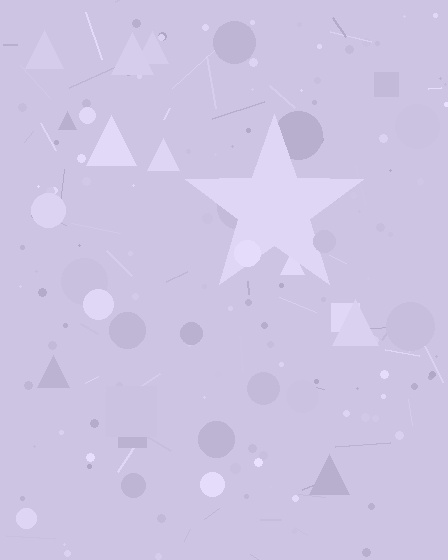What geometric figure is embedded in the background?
A star is embedded in the background.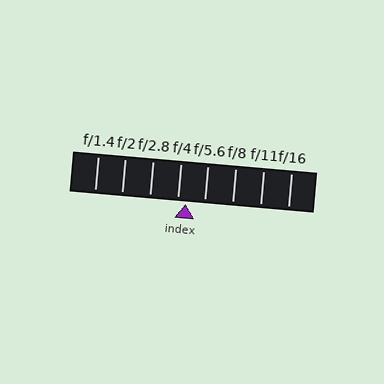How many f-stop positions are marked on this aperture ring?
There are 8 f-stop positions marked.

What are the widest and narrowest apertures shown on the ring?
The widest aperture shown is f/1.4 and the narrowest is f/16.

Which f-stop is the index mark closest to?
The index mark is closest to f/4.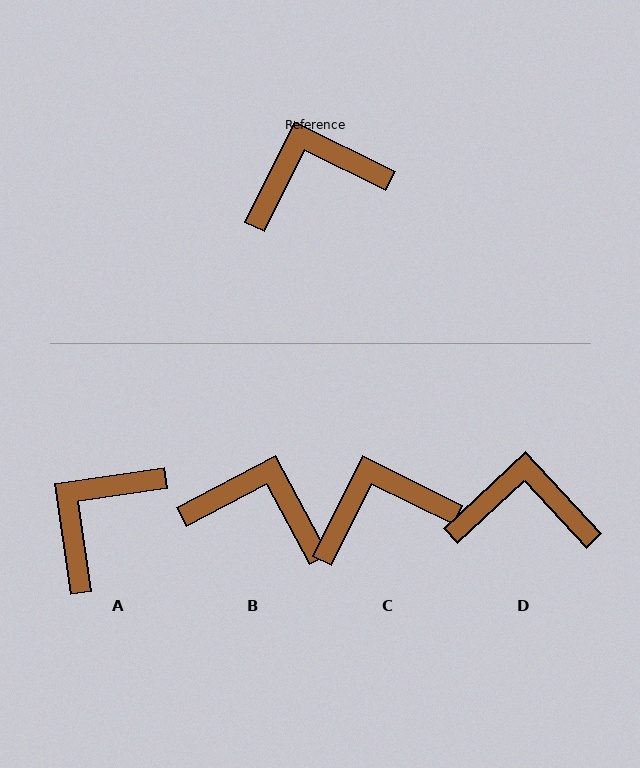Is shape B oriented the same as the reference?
No, it is off by about 36 degrees.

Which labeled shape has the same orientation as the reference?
C.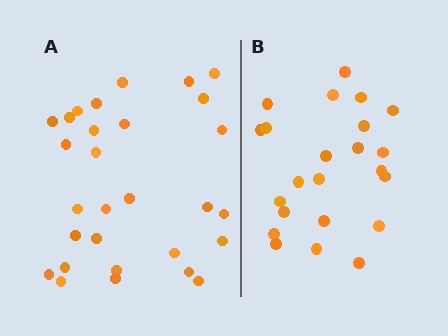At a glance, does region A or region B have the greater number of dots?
Region A (the left region) has more dots.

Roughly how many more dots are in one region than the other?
Region A has about 6 more dots than region B.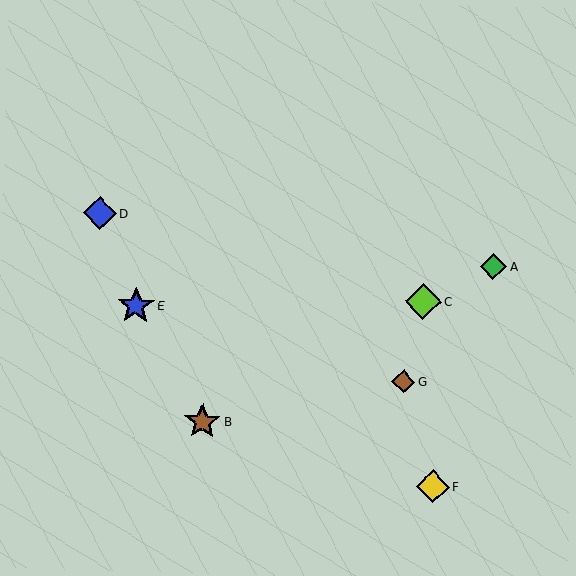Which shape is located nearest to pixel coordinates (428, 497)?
The yellow diamond (labeled F) at (433, 487) is nearest to that location.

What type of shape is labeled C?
Shape C is a lime diamond.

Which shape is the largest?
The blue star (labeled E) is the largest.